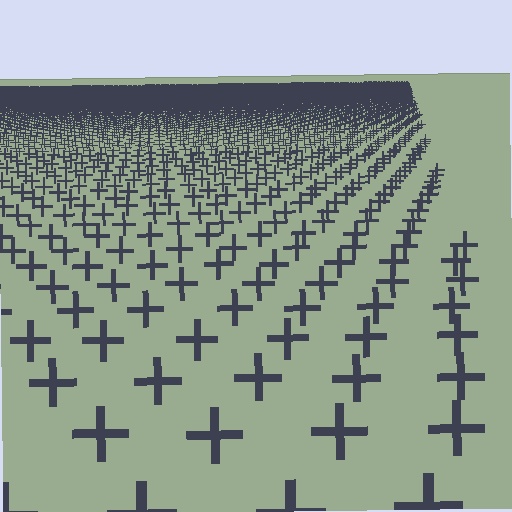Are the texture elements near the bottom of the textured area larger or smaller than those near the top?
Larger. Near the bottom, elements are closer to the viewer and appear at a bigger on-screen size.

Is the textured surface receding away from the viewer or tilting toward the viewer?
The surface is receding away from the viewer. Texture elements get smaller and denser toward the top.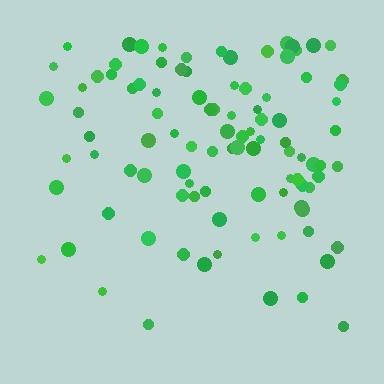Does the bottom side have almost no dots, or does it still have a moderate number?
Still a moderate number, just noticeably fewer than the top.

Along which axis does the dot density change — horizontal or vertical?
Vertical.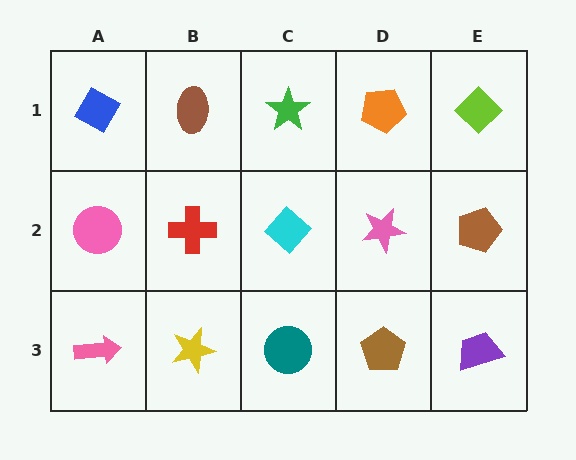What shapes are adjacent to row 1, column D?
A pink star (row 2, column D), a green star (row 1, column C), a lime diamond (row 1, column E).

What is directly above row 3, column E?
A brown pentagon.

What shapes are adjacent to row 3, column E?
A brown pentagon (row 2, column E), a brown pentagon (row 3, column D).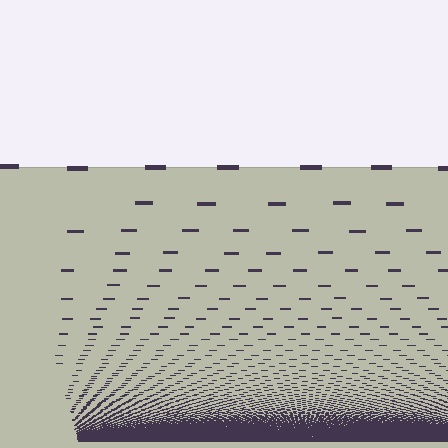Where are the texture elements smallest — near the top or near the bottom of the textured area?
Near the bottom.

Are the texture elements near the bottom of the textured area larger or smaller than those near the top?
Smaller. The gradient is inverted — elements near the bottom are smaller and denser.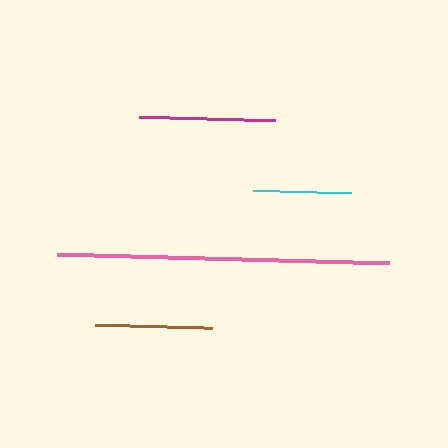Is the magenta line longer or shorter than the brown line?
The magenta line is longer than the brown line.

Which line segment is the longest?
The pink line is the longest at approximately 332 pixels.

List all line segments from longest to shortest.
From longest to shortest: pink, magenta, brown, cyan.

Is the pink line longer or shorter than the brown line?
The pink line is longer than the brown line.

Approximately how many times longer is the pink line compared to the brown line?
The pink line is approximately 2.8 times the length of the brown line.